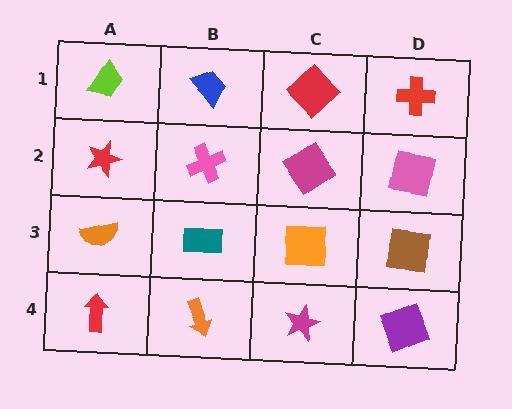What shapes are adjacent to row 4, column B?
A teal rectangle (row 3, column B), a red arrow (row 4, column A), a magenta star (row 4, column C).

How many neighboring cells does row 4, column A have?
2.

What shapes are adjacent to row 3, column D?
A pink square (row 2, column D), a purple square (row 4, column D), an orange square (row 3, column C).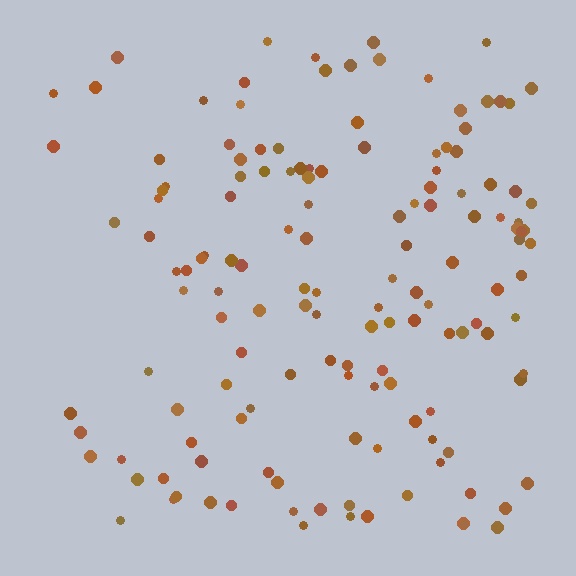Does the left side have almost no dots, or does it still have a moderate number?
Still a moderate number, just noticeably fewer than the right.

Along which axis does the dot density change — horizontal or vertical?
Horizontal.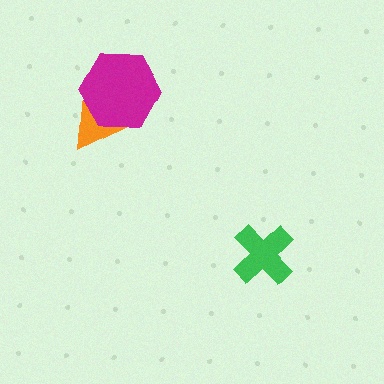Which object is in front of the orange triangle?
The magenta hexagon is in front of the orange triangle.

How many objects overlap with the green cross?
0 objects overlap with the green cross.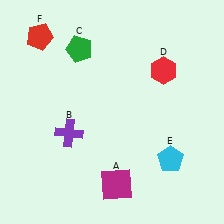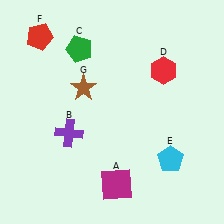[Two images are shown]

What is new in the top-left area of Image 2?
A brown star (G) was added in the top-left area of Image 2.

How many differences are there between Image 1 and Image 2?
There is 1 difference between the two images.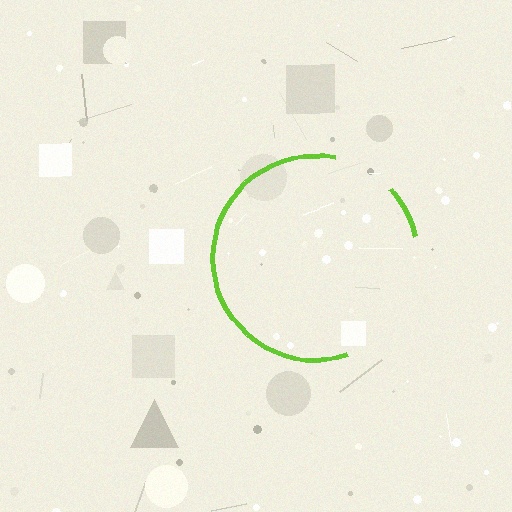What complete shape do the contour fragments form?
The contour fragments form a circle.